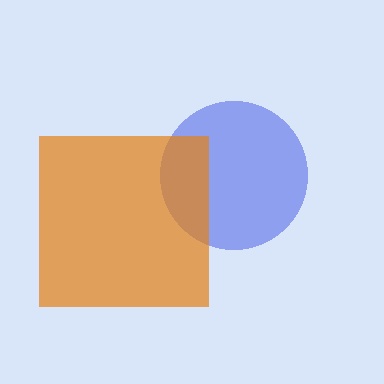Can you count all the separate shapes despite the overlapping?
Yes, there are 2 separate shapes.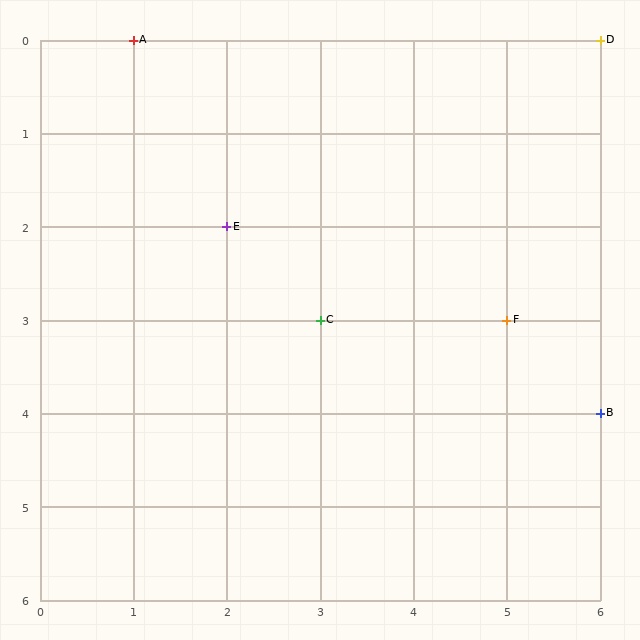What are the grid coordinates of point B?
Point B is at grid coordinates (6, 4).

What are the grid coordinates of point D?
Point D is at grid coordinates (6, 0).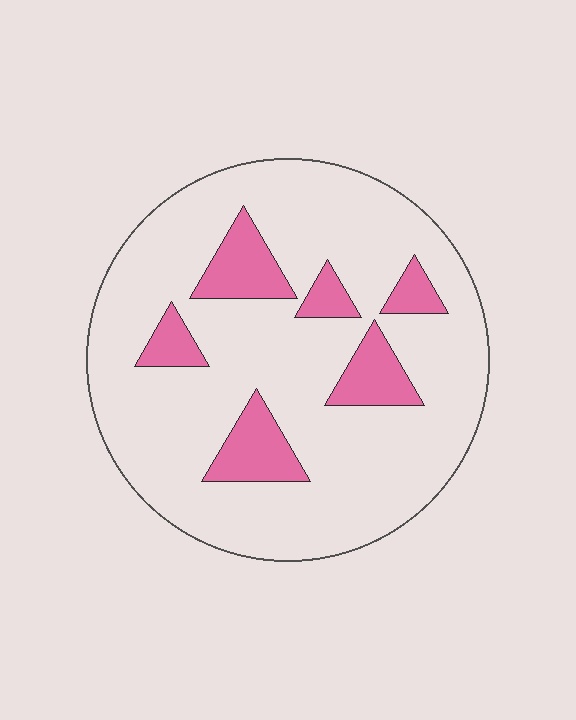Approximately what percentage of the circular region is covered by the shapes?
Approximately 15%.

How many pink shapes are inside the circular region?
6.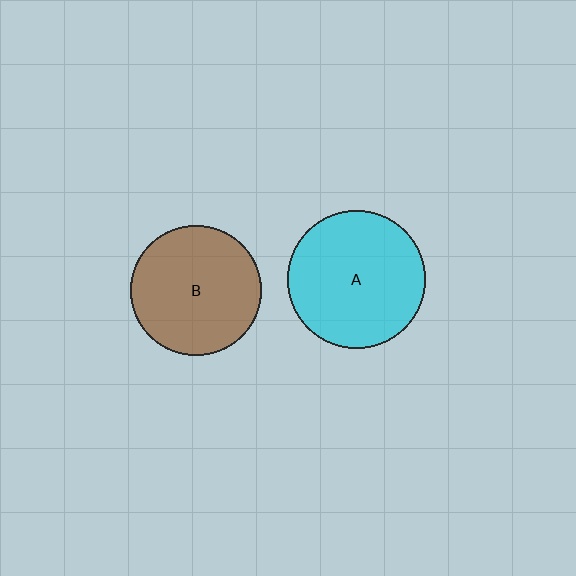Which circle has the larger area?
Circle A (cyan).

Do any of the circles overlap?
No, none of the circles overlap.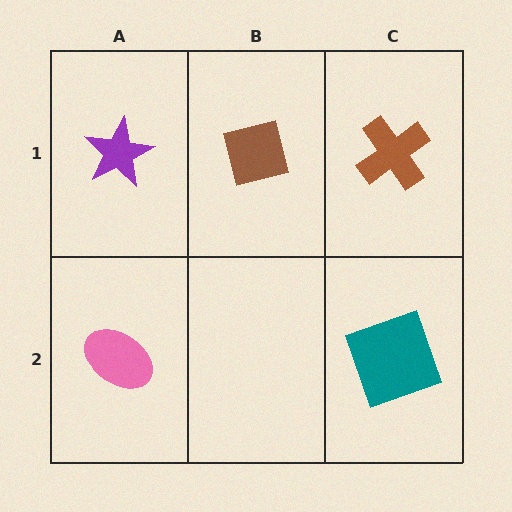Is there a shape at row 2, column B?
No, that cell is empty.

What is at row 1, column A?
A purple star.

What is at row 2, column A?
A pink ellipse.